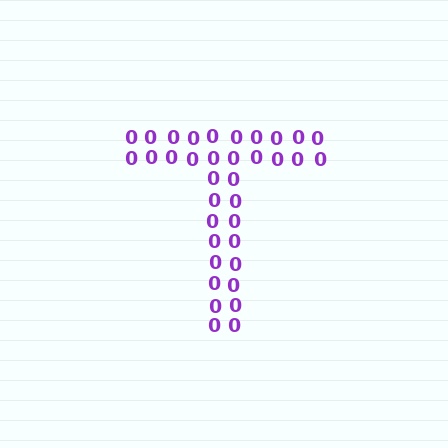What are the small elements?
The small elements are digit 0's.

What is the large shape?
The large shape is the letter T.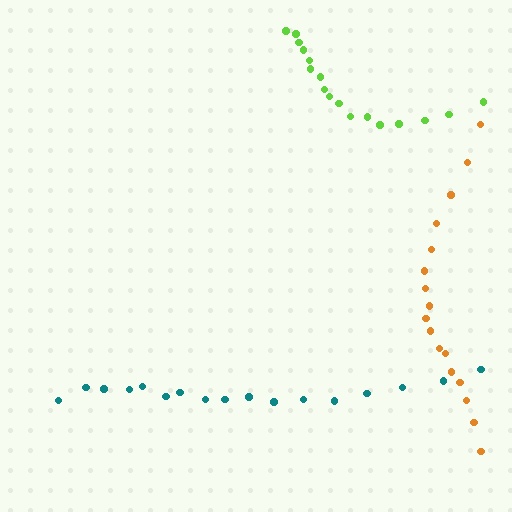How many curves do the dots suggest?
There are 3 distinct paths.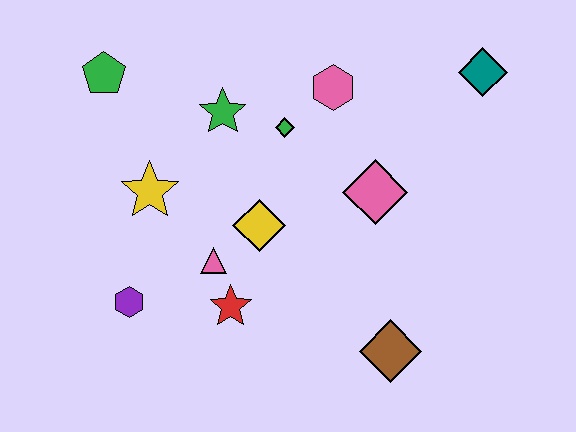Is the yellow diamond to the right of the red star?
Yes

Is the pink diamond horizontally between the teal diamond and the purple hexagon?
Yes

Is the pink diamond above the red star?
Yes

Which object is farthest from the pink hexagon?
The purple hexagon is farthest from the pink hexagon.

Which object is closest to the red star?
The pink triangle is closest to the red star.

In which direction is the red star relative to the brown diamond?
The red star is to the left of the brown diamond.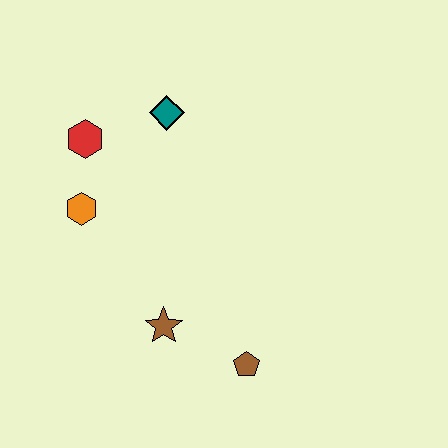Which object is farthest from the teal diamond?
The brown pentagon is farthest from the teal diamond.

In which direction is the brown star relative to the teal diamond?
The brown star is below the teal diamond.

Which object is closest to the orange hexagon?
The red hexagon is closest to the orange hexagon.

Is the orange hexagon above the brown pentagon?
Yes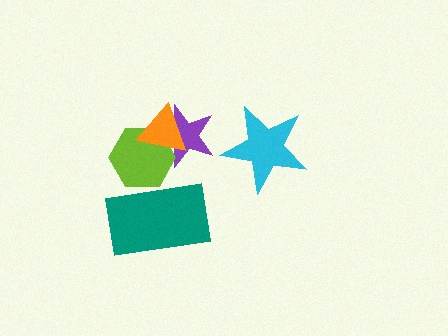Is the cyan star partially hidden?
No, no other shape covers it.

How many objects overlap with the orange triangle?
2 objects overlap with the orange triangle.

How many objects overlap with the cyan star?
0 objects overlap with the cyan star.